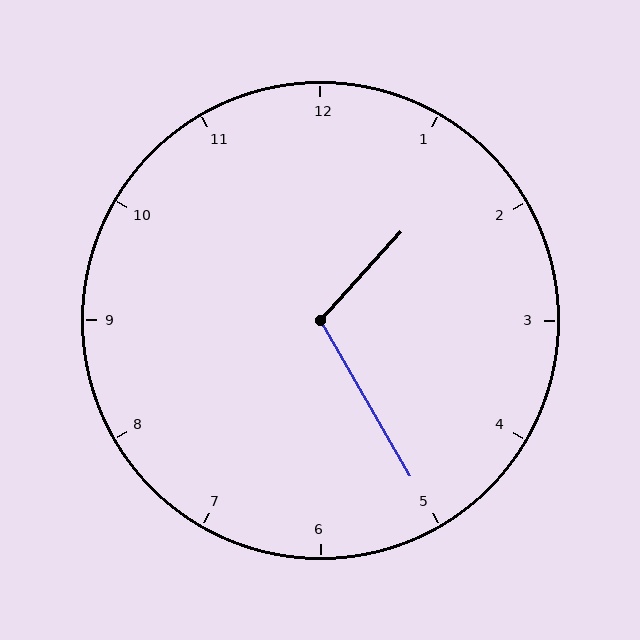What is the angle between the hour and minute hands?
Approximately 108 degrees.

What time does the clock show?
1:25.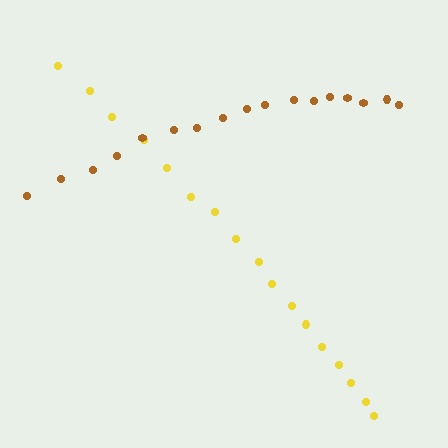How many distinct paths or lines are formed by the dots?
There are 2 distinct paths.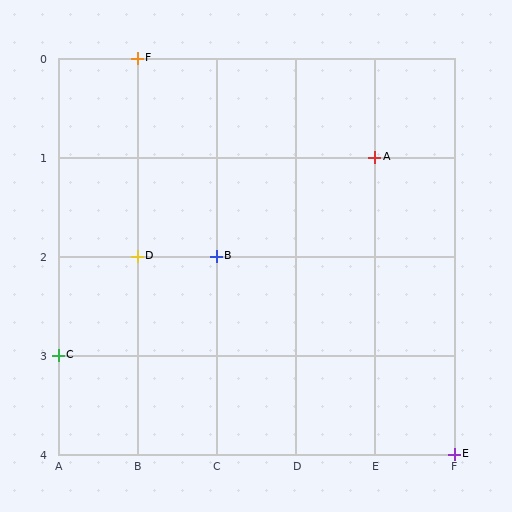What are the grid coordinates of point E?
Point E is at grid coordinates (F, 4).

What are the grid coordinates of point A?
Point A is at grid coordinates (E, 1).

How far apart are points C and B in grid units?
Points C and B are 2 columns and 1 row apart (about 2.2 grid units diagonally).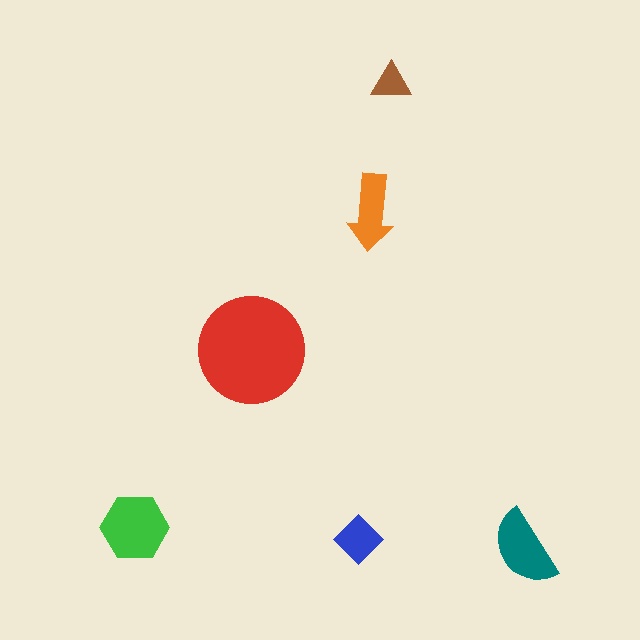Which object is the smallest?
The brown triangle.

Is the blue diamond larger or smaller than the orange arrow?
Smaller.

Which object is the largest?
The red circle.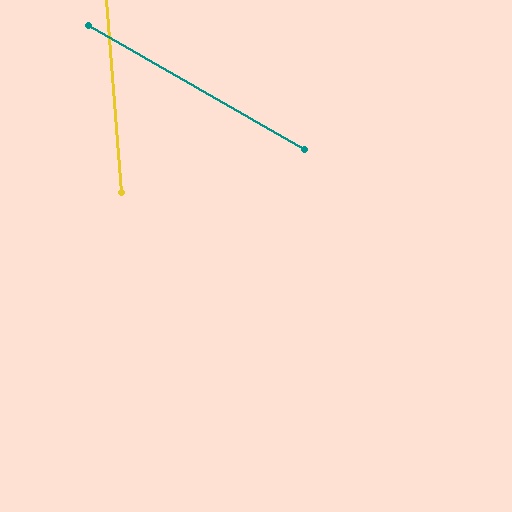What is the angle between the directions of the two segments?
Approximately 56 degrees.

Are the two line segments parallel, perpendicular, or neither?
Neither parallel nor perpendicular — they differ by about 56°.